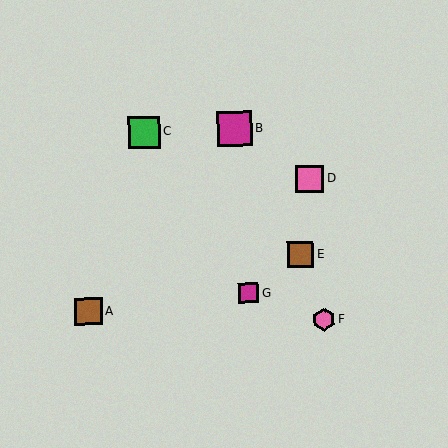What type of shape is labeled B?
Shape B is a magenta square.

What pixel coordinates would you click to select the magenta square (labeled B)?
Click at (234, 128) to select the magenta square B.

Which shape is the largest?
The magenta square (labeled B) is the largest.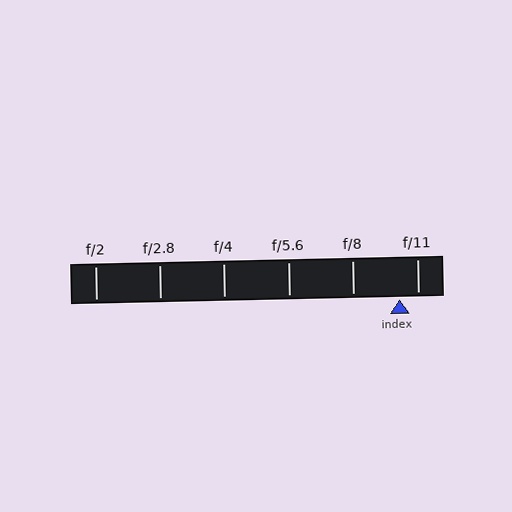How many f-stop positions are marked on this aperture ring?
There are 6 f-stop positions marked.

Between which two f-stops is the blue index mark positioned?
The index mark is between f/8 and f/11.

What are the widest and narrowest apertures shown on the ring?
The widest aperture shown is f/2 and the narrowest is f/11.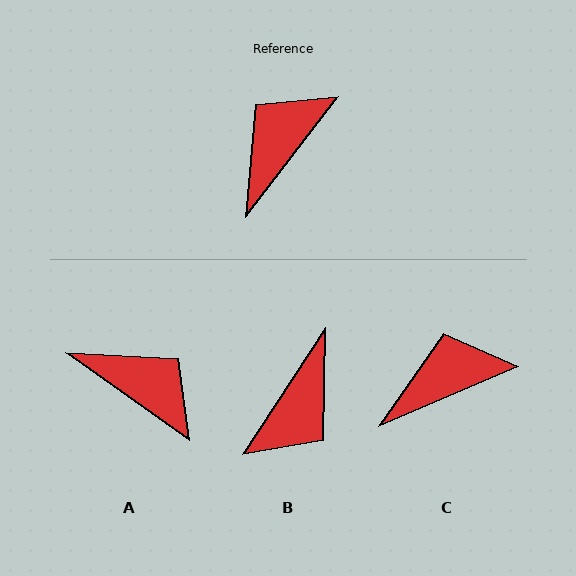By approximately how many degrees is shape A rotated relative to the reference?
Approximately 88 degrees clockwise.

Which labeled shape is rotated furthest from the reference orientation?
B, about 176 degrees away.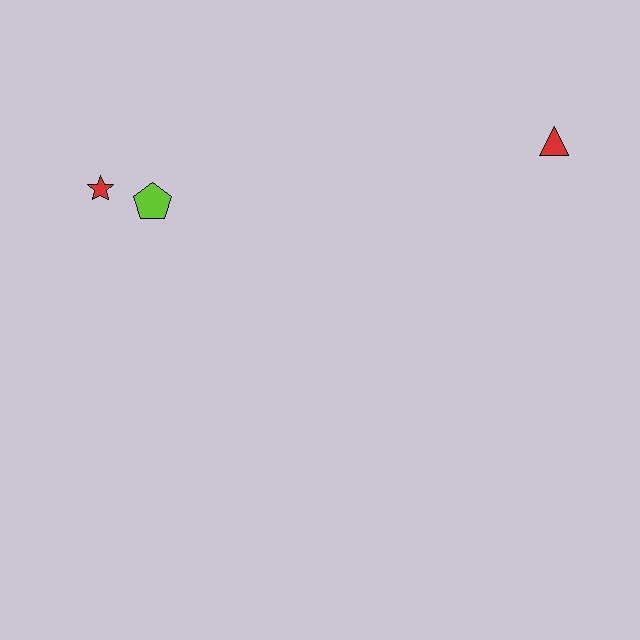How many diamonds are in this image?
There are no diamonds.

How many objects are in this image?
There are 3 objects.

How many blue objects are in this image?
There are no blue objects.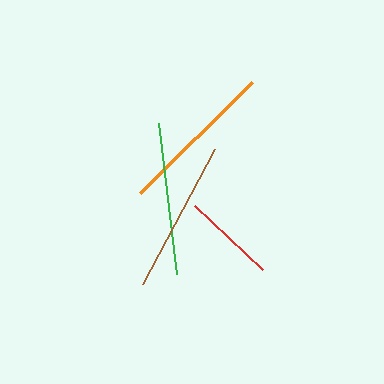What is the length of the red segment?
The red segment is approximately 93 pixels long.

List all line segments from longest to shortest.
From longest to shortest: orange, brown, green, red.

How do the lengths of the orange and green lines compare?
The orange and green lines are approximately the same length.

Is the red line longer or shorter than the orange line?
The orange line is longer than the red line.